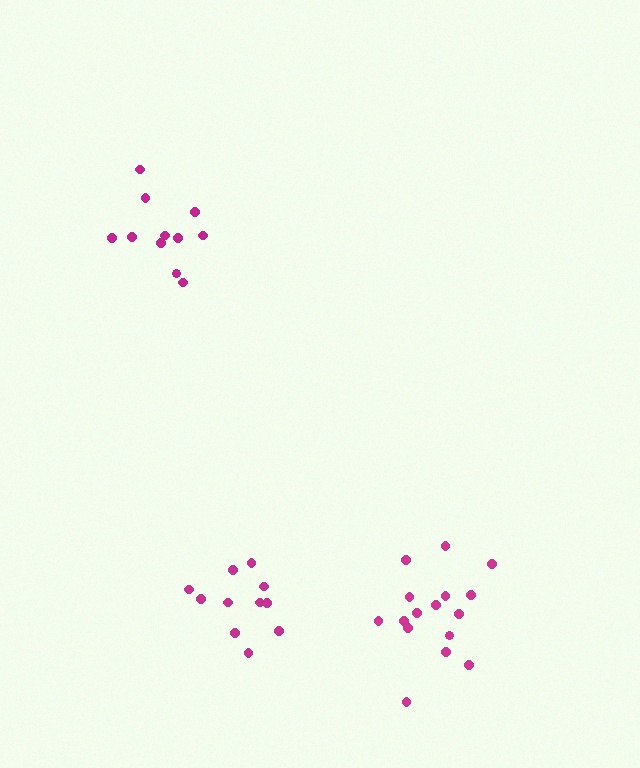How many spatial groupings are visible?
There are 3 spatial groupings.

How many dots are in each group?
Group 1: 11 dots, Group 2: 16 dots, Group 3: 11 dots (38 total).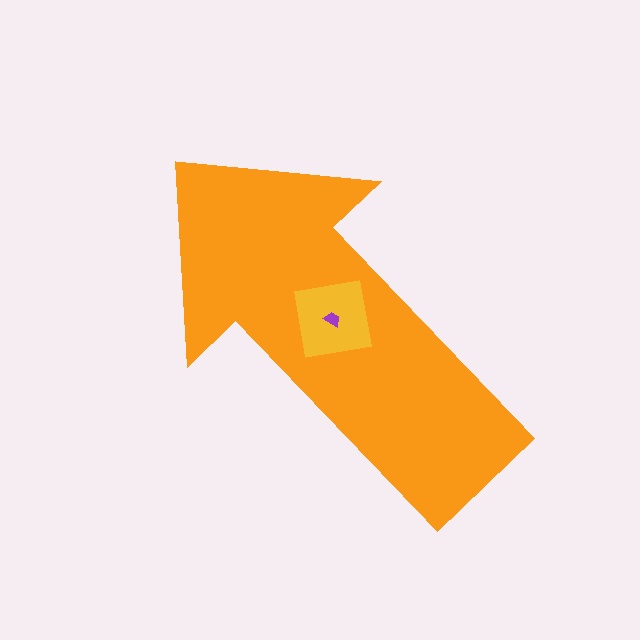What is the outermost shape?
The orange arrow.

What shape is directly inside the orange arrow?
The yellow square.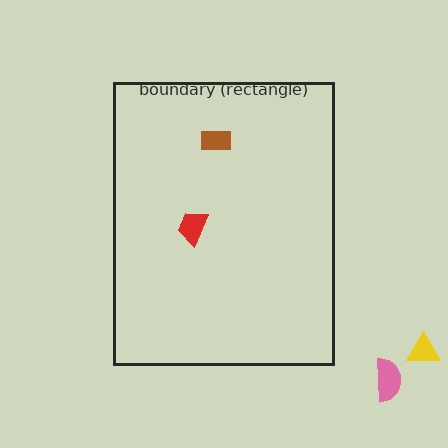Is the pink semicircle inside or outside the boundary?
Outside.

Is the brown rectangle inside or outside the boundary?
Inside.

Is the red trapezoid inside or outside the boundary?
Inside.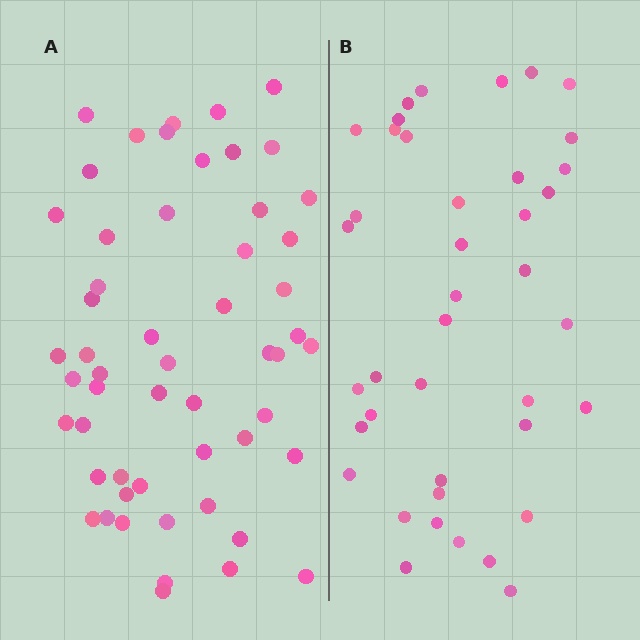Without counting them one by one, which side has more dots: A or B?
Region A (the left region) has more dots.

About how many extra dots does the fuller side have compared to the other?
Region A has approximately 15 more dots than region B.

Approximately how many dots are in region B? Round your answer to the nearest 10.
About 40 dots.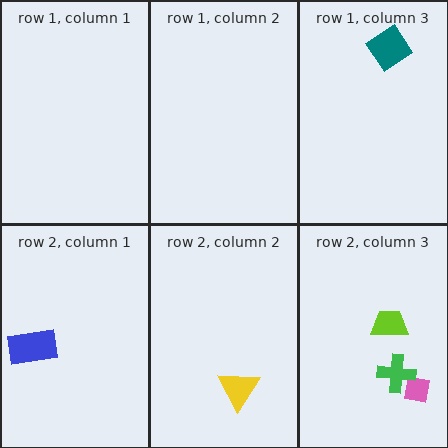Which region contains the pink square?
The row 2, column 3 region.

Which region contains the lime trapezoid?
The row 2, column 3 region.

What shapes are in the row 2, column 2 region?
The yellow triangle.